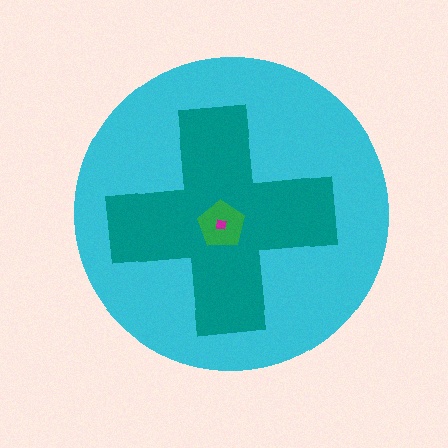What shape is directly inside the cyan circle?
The teal cross.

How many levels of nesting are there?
4.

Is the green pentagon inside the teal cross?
Yes.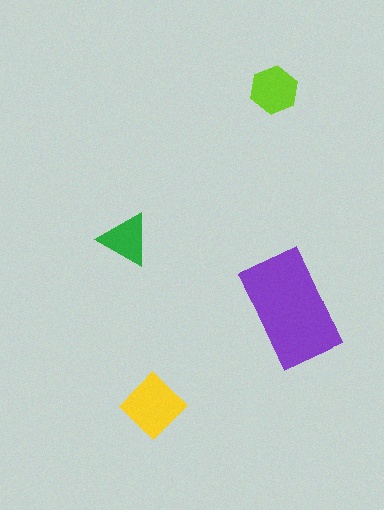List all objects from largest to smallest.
The purple rectangle, the yellow diamond, the lime hexagon, the green triangle.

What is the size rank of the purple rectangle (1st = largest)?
1st.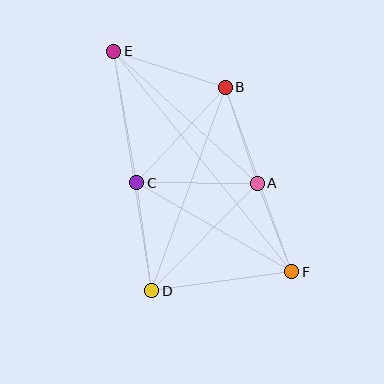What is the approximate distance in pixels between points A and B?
The distance between A and B is approximately 101 pixels.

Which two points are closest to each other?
Points A and F are closest to each other.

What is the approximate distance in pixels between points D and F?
The distance between D and F is approximately 141 pixels.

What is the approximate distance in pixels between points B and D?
The distance between B and D is approximately 217 pixels.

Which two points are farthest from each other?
Points E and F are farthest from each other.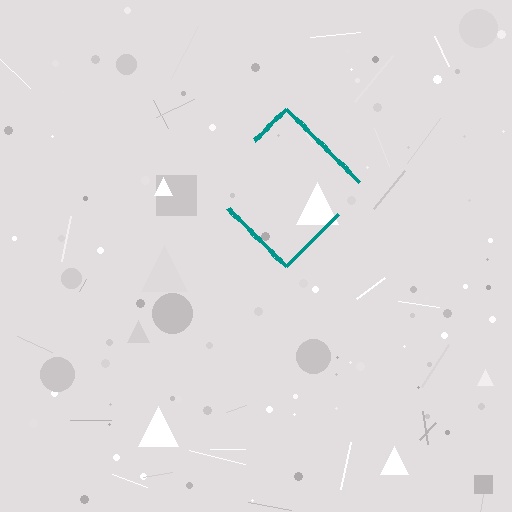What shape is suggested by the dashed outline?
The dashed outline suggests a diamond.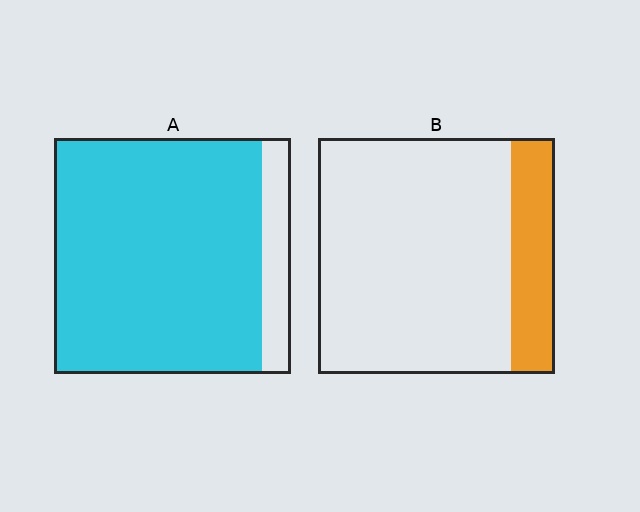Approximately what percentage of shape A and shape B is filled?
A is approximately 90% and B is approximately 20%.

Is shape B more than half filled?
No.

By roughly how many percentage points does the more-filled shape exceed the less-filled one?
By roughly 70 percentage points (A over B).